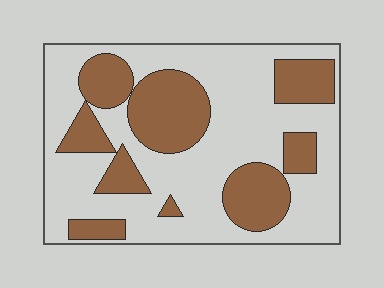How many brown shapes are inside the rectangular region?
9.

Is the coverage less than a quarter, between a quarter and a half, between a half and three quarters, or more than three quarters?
Between a quarter and a half.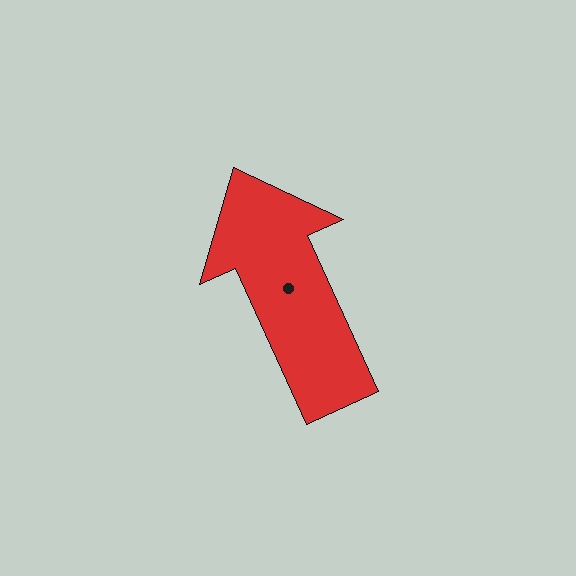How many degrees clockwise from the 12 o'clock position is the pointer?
Approximately 336 degrees.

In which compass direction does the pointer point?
Northwest.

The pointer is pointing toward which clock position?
Roughly 11 o'clock.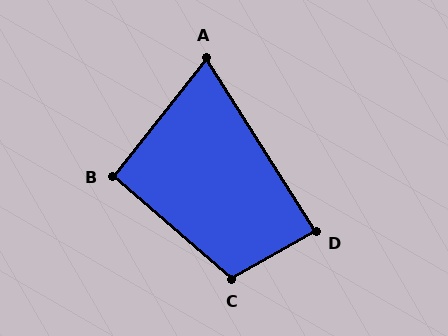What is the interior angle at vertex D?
Approximately 87 degrees (approximately right).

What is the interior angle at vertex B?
Approximately 93 degrees (approximately right).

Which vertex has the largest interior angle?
C, at approximately 109 degrees.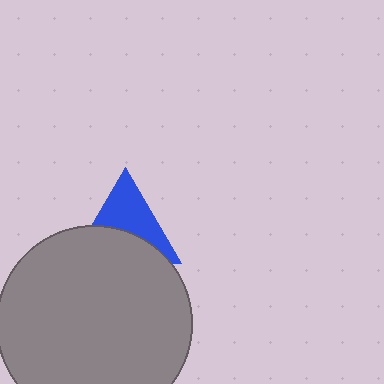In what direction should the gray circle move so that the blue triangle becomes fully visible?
The gray circle should move down. That is the shortest direction to clear the overlap and leave the blue triangle fully visible.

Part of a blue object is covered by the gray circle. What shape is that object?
It is a triangle.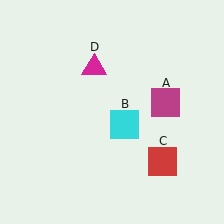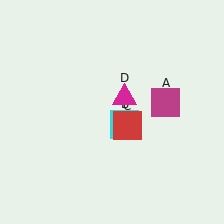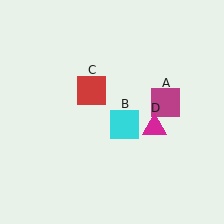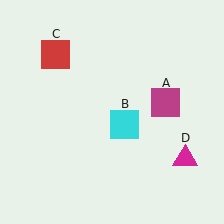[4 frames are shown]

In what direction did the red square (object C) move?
The red square (object C) moved up and to the left.